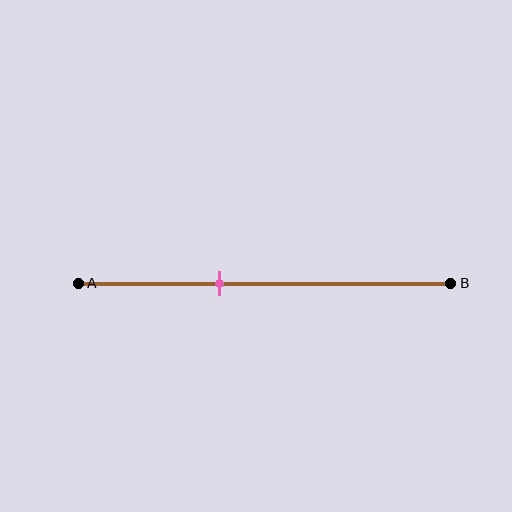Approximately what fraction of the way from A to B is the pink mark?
The pink mark is approximately 40% of the way from A to B.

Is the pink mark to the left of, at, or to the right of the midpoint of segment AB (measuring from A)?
The pink mark is to the left of the midpoint of segment AB.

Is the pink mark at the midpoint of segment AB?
No, the mark is at about 40% from A, not at the 50% midpoint.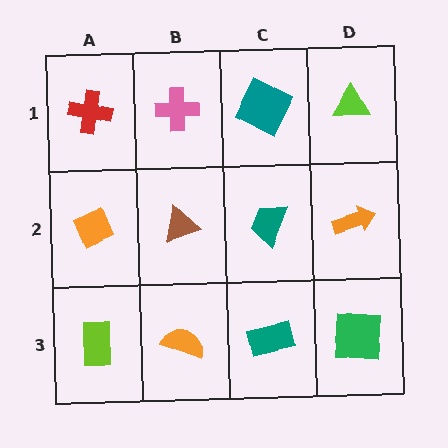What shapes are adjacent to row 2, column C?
A teal square (row 1, column C), a teal rectangle (row 3, column C), a brown triangle (row 2, column B), an orange arrow (row 2, column D).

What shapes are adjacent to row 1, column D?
An orange arrow (row 2, column D), a teal square (row 1, column C).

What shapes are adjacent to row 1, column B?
A brown triangle (row 2, column B), a red cross (row 1, column A), a teal square (row 1, column C).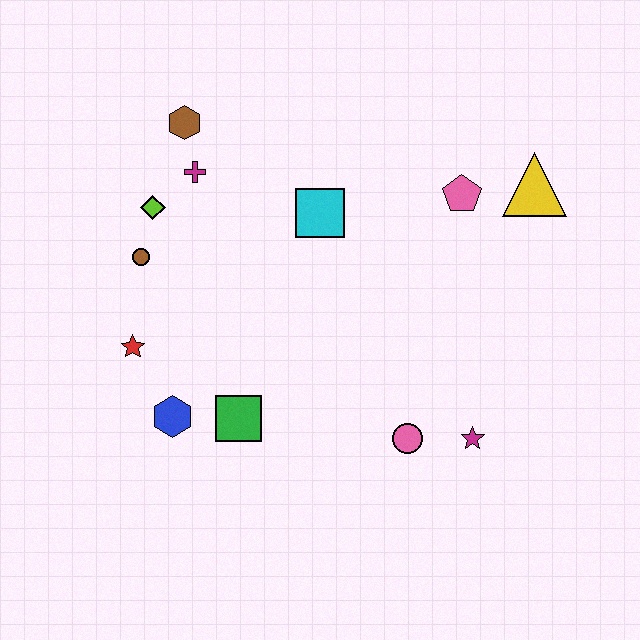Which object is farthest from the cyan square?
The magenta star is farthest from the cyan square.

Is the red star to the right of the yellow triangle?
No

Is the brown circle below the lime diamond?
Yes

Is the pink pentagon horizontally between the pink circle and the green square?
No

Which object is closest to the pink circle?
The magenta star is closest to the pink circle.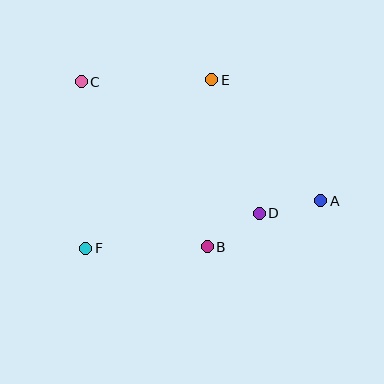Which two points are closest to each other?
Points B and D are closest to each other.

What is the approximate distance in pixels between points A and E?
The distance between A and E is approximately 163 pixels.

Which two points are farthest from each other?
Points A and C are farthest from each other.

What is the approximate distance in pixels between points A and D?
The distance between A and D is approximately 63 pixels.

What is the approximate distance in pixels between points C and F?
The distance between C and F is approximately 166 pixels.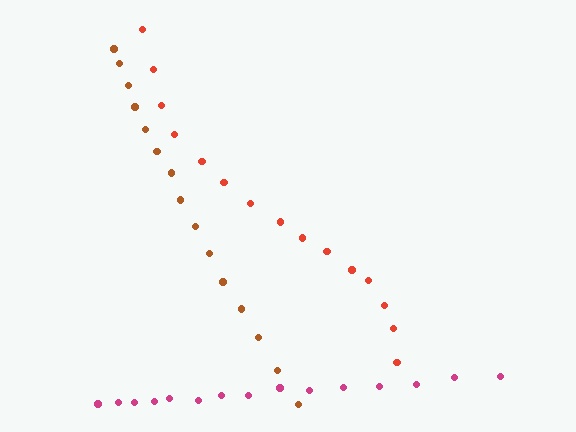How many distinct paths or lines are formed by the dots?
There are 3 distinct paths.